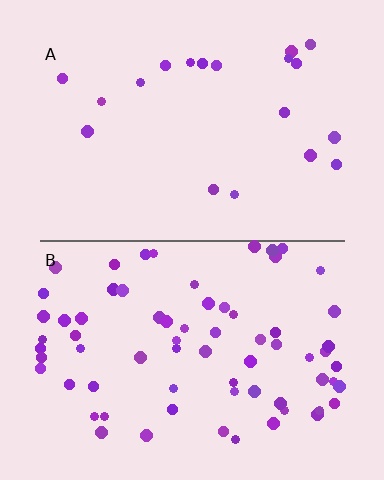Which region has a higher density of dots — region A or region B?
B (the bottom).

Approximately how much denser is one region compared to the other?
Approximately 3.6× — region B over region A.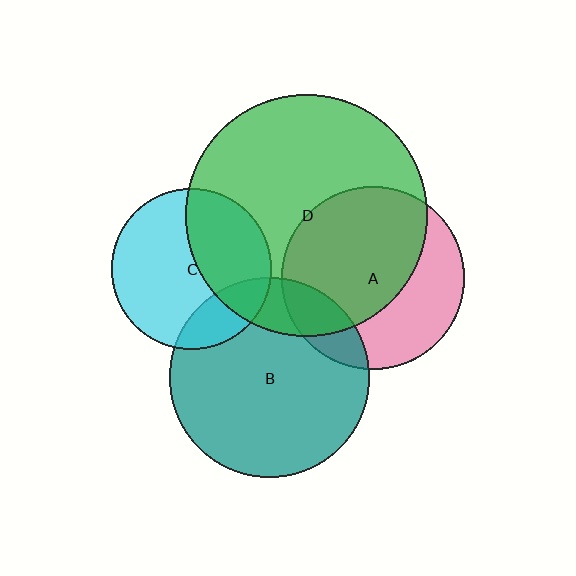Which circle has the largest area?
Circle D (green).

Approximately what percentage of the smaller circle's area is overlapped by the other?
Approximately 20%.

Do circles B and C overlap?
Yes.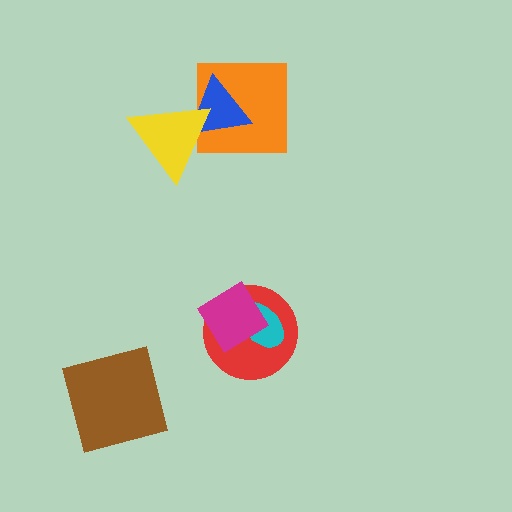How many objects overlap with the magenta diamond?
2 objects overlap with the magenta diamond.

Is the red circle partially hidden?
Yes, it is partially covered by another shape.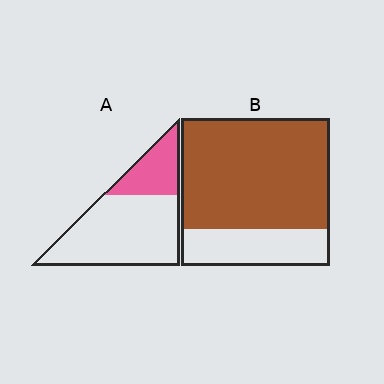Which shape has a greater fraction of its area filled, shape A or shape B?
Shape B.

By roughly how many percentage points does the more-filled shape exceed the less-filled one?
By roughly 50 percentage points (B over A).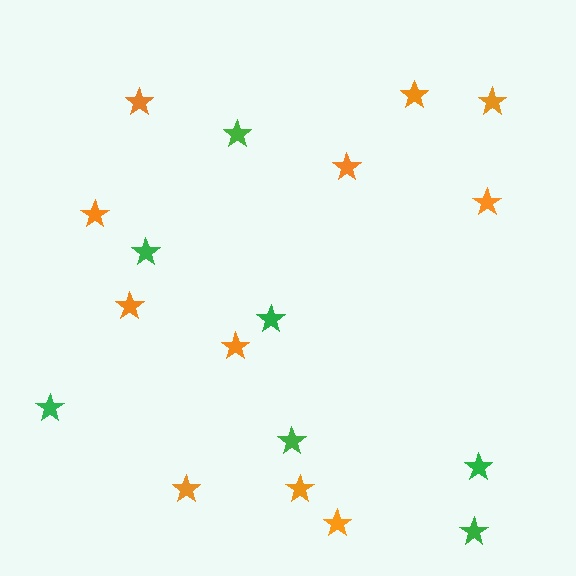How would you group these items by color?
There are 2 groups: one group of orange stars (11) and one group of green stars (7).